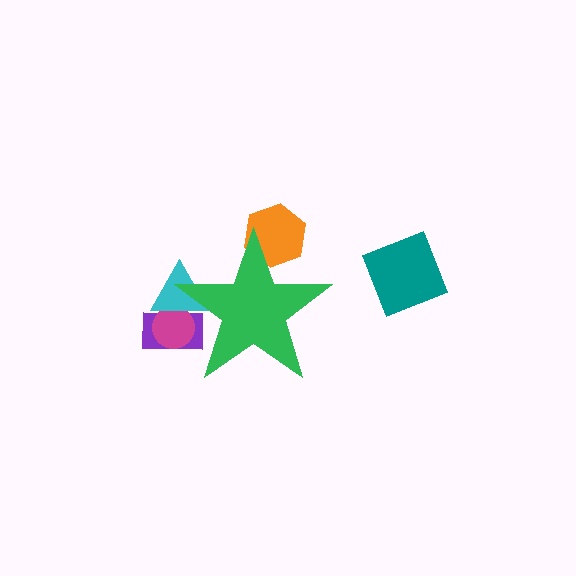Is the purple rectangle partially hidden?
Yes, the purple rectangle is partially hidden behind the green star.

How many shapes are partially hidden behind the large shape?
4 shapes are partially hidden.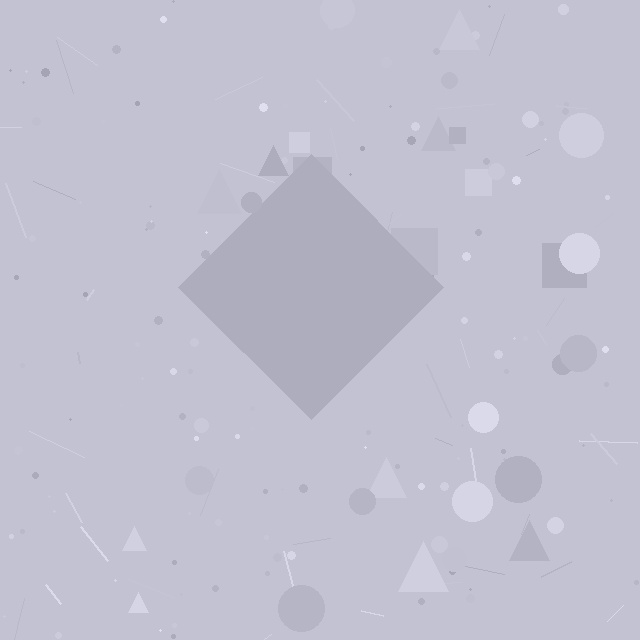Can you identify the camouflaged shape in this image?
The camouflaged shape is a diamond.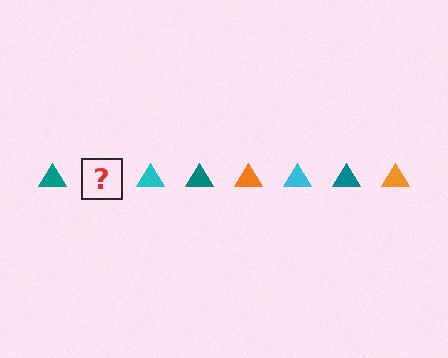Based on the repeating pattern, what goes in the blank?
The blank should be an orange triangle.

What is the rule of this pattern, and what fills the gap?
The rule is that the pattern cycles through teal, orange, cyan triangles. The gap should be filled with an orange triangle.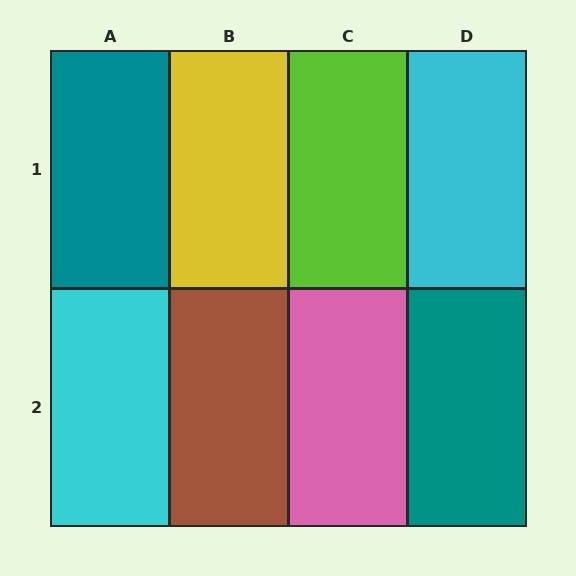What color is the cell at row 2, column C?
Pink.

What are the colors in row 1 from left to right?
Teal, yellow, lime, cyan.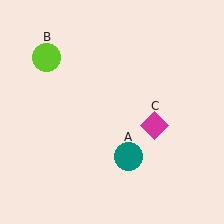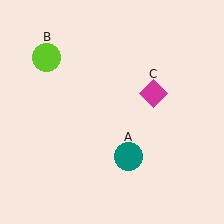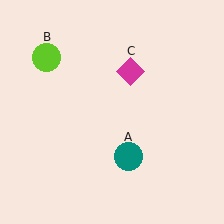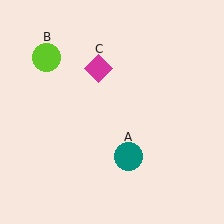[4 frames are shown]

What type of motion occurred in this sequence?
The magenta diamond (object C) rotated counterclockwise around the center of the scene.